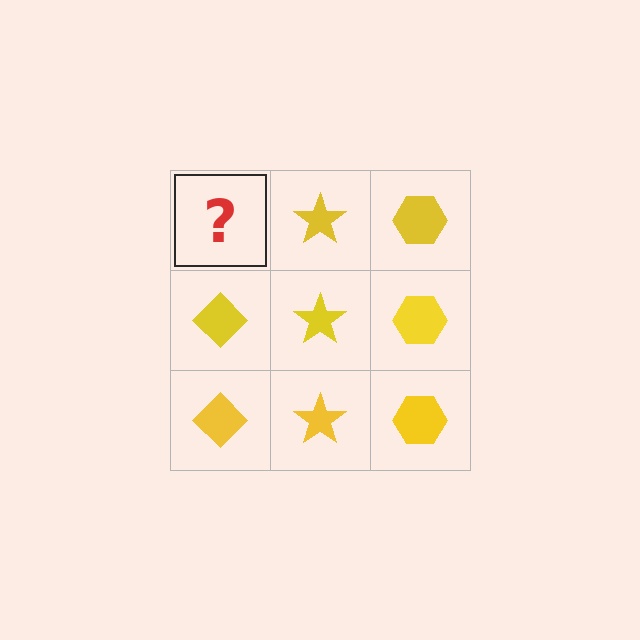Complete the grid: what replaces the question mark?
The question mark should be replaced with a yellow diamond.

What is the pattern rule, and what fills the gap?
The rule is that each column has a consistent shape. The gap should be filled with a yellow diamond.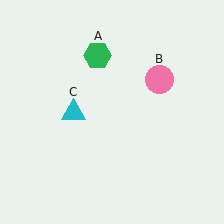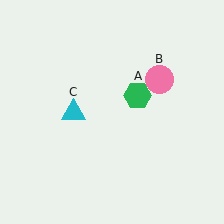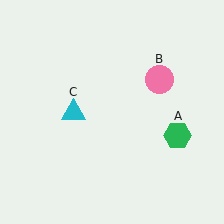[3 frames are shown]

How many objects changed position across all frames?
1 object changed position: green hexagon (object A).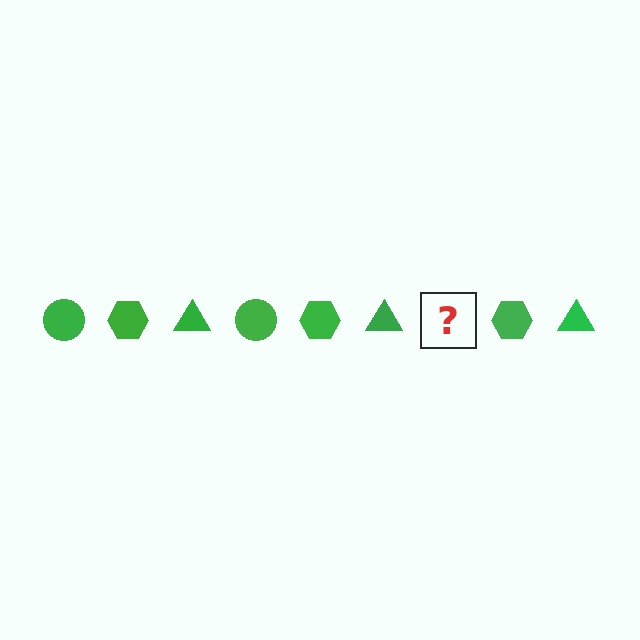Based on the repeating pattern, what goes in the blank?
The blank should be a green circle.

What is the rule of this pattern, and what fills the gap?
The rule is that the pattern cycles through circle, hexagon, triangle shapes in green. The gap should be filled with a green circle.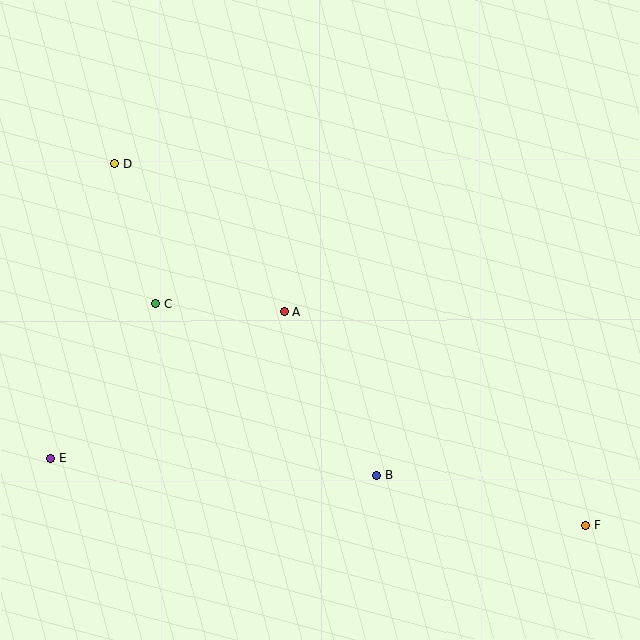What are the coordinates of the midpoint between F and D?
The midpoint between F and D is at (350, 344).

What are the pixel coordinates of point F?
Point F is at (585, 525).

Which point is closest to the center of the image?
Point A at (284, 312) is closest to the center.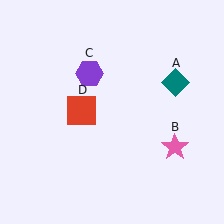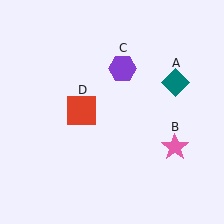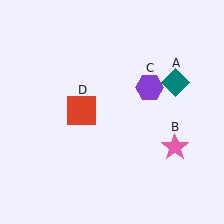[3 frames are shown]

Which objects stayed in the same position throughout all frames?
Teal diamond (object A) and pink star (object B) and red square (object D) remained stationary.